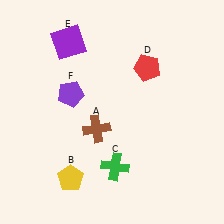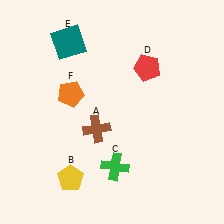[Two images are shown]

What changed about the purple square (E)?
In Image 1, E is purple. In Image 2, it changed to teal.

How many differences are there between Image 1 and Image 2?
There are 2 differences between the two images.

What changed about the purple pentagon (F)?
In Image 1, F is purple. In Image 2, it changed to orange.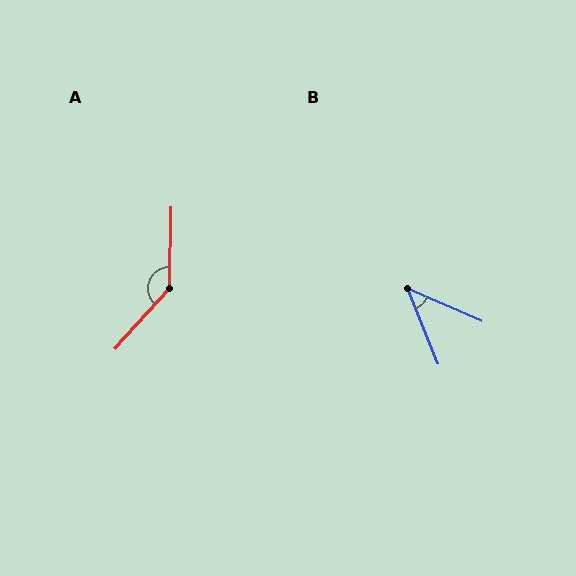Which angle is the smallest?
B, at approximately 44 degrees.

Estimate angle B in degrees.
Approximately 44 degrees.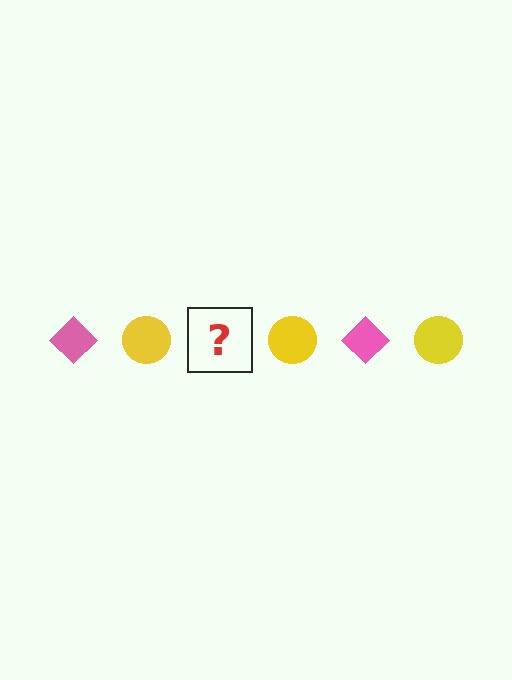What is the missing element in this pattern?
The missing element is a pink diamond.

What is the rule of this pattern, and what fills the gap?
The rule is that the pattern alternates between pink diamond and yellow circle. The gap should be filled with a pink diamond.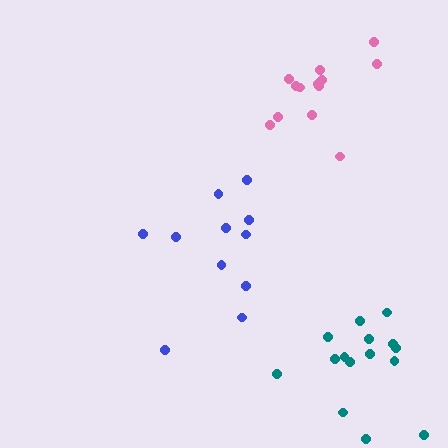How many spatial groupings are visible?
There are 3 spatial groupings.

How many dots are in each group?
Group 1: 15 dots, Group 2: 13 dots, Group 3: 11 dots (39 total).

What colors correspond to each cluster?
The clusters are colored: teal, pink, blue.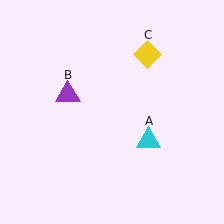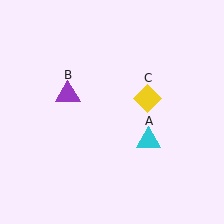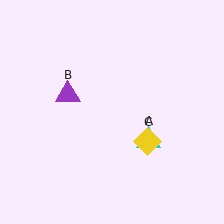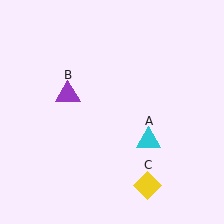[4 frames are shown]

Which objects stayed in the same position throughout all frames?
Cyan triangle (object A) and purple triangle (object B) remained stationary.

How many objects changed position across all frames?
1 object changed position: yellow diamond (object C).